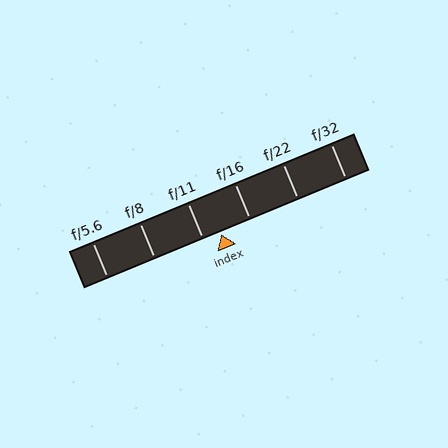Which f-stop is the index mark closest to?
The index mark is closest to f/11.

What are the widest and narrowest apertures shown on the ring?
The widest aperture shown is f/5.6 and the narrowest is f/32.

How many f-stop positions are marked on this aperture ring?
There are 6 f-stop positions marked.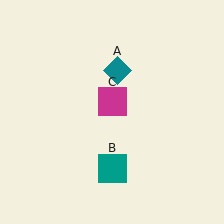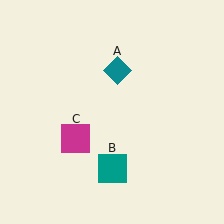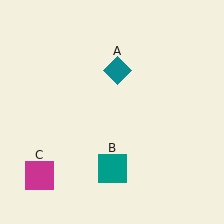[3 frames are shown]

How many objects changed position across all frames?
1 object changed position: magenta square (object C).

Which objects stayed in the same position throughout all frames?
Teal diamond (object A) and teal square (object B) remained stationary.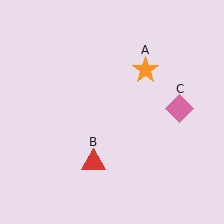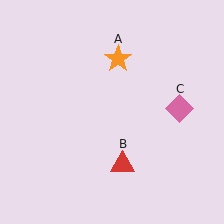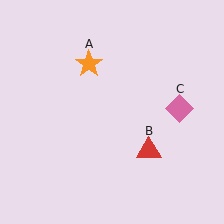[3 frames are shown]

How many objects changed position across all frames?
2 objects changed position: orange star (object A), red triangle (object B).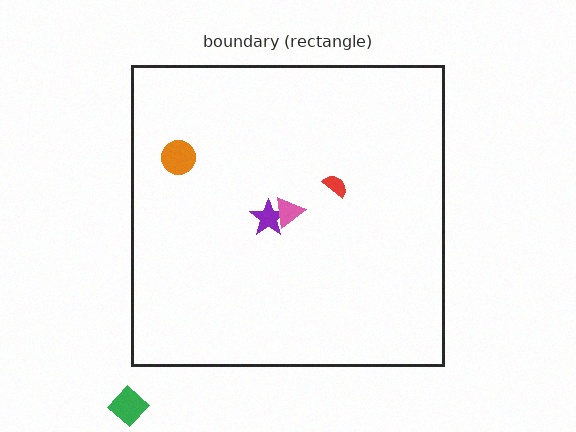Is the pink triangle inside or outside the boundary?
Inside.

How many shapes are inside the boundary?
4 inside, 1 outside.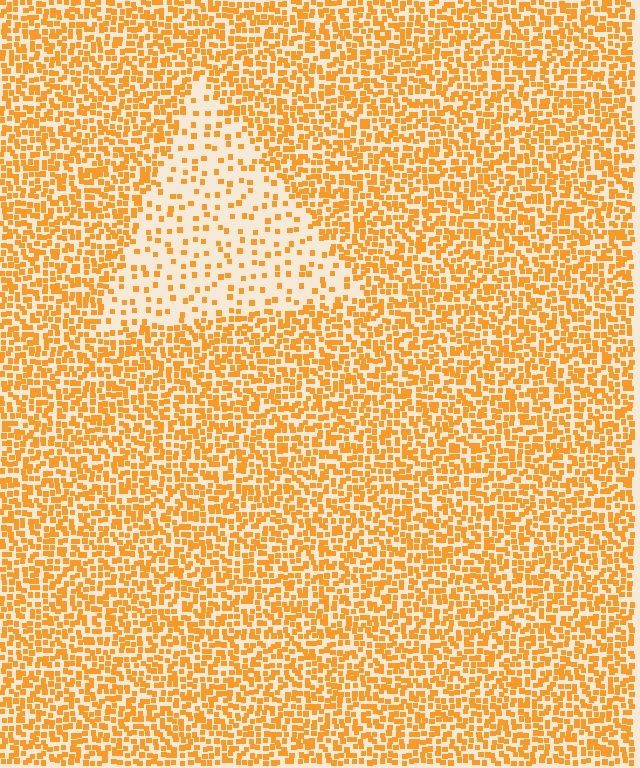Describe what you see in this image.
The image contains small orange elements arranged at two different densities. A triangle-shaped region is visible where the elements are less densely packed than the surrounding area.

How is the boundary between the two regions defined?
The boundary is defined by a change in element density (approximately 2.9x ratio). All elements are the same color, size, and shape.